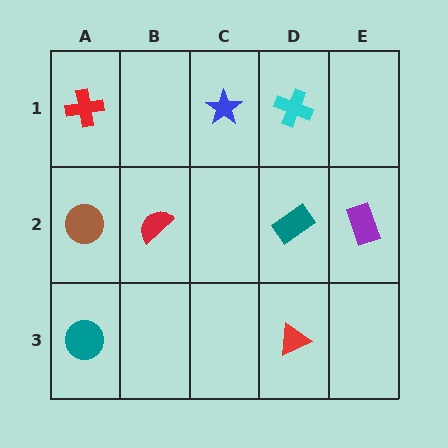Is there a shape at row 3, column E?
No, that cell is empty.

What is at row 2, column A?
A brown circle.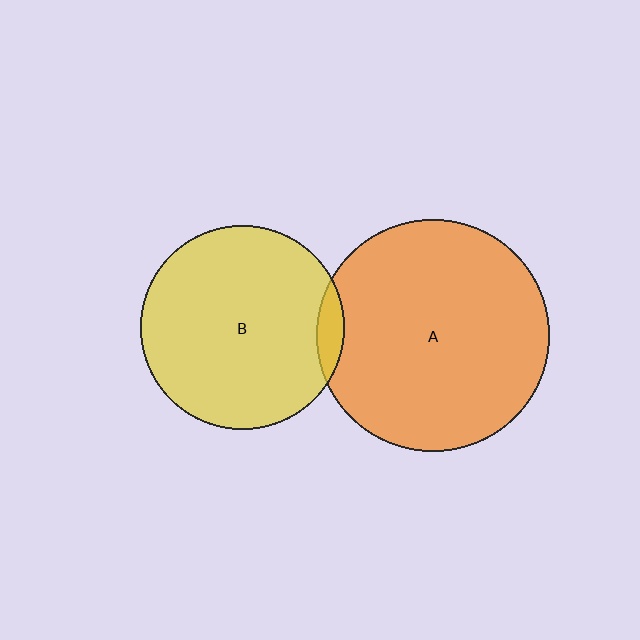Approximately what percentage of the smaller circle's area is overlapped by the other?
Approximately 5%.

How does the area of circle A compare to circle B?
Approximately 1.3 times.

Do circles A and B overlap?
Yes.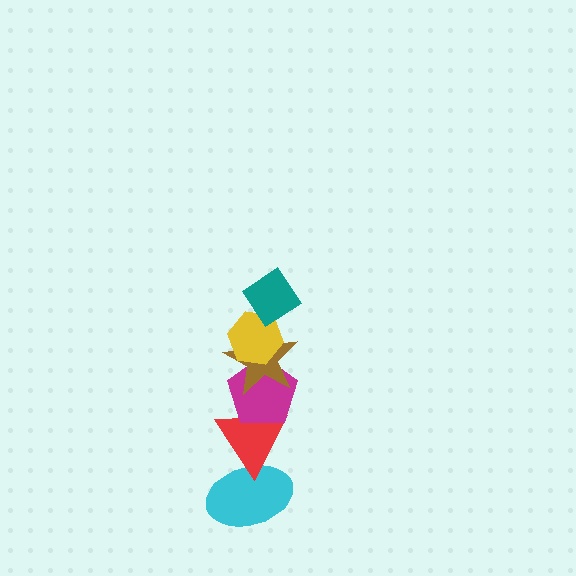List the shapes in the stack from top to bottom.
From top to bottom: the teal diamond, the yellow hexagon, the brown star, the magenta pentagon, the red triangle, the cyan ellipse.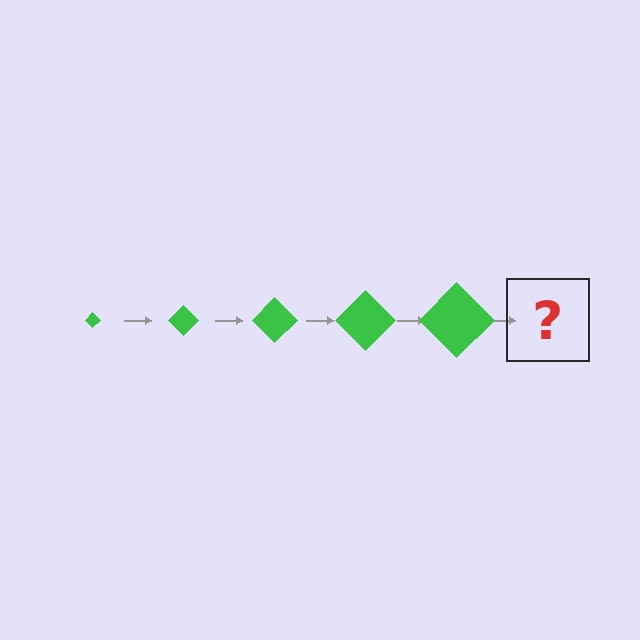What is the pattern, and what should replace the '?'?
The pattern is that the diamond gets progressively larger each step. The '?' should be a green diamond, larger than the previous one.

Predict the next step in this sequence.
The next step is a green diamond, larger than the previous one.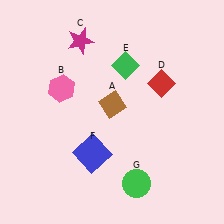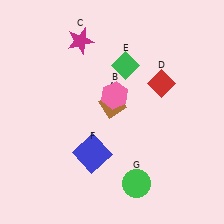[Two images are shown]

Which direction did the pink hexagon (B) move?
The pink hexagon (B) moved right.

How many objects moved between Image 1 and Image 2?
1 object moved between the two images.